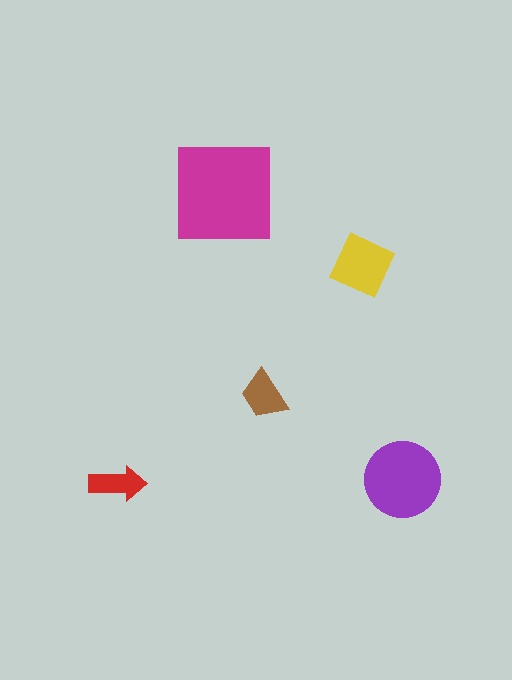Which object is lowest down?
The red arrow is bottommost.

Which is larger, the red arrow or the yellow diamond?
The yellow diamond.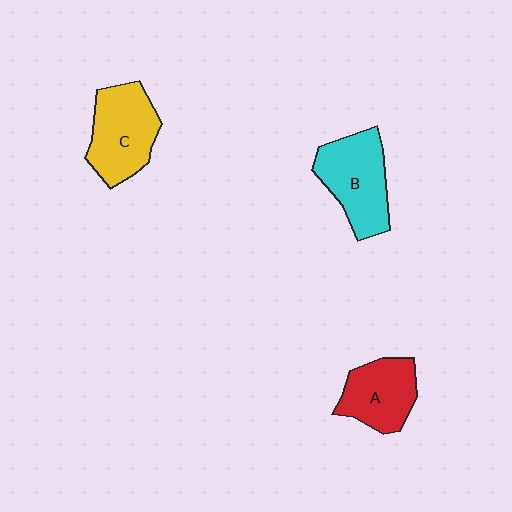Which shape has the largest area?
Shape B (cyan).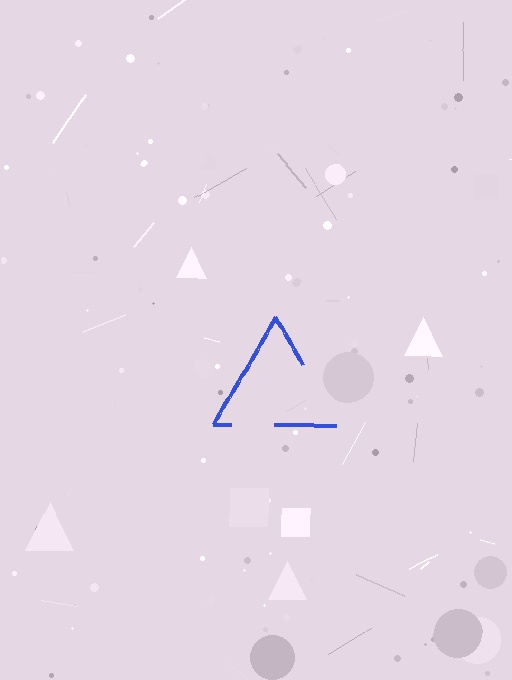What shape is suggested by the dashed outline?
The dashed outline suggests a triangle.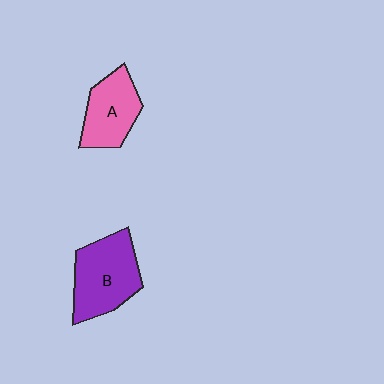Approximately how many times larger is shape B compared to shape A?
Approximately 1.3 times.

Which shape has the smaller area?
Shape A (pink).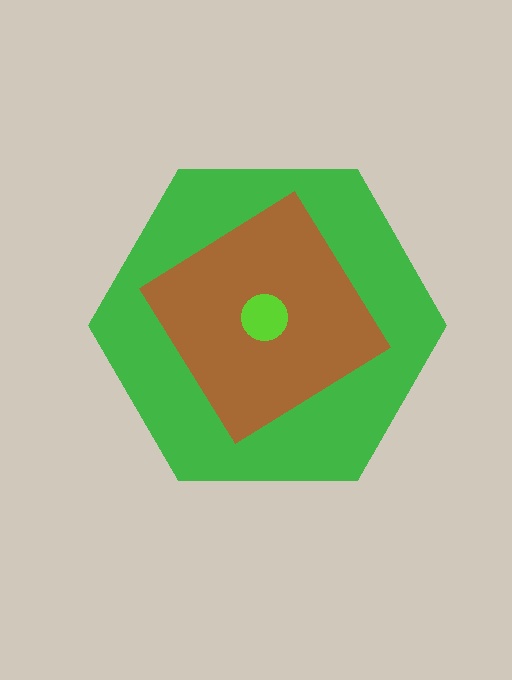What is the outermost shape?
The green hexagon.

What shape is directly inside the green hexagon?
The brown diamond.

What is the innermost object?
The lime circle.